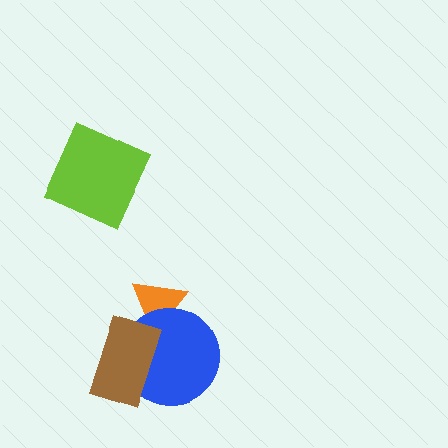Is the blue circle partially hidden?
Yes, it is partially covered by another shape.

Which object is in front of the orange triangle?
The blue circle is in front of the orange triangle.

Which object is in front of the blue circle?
The brown rectangle is in front of the blue circle.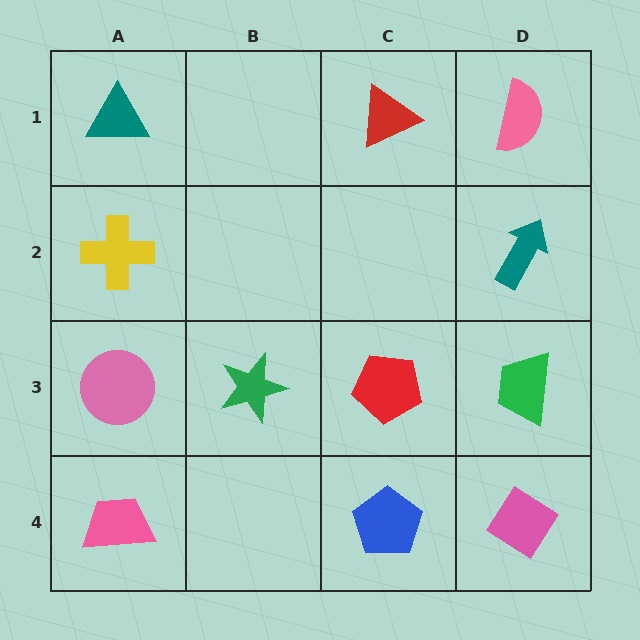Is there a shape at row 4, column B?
No, that cell is empty.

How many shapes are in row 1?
3 shapes.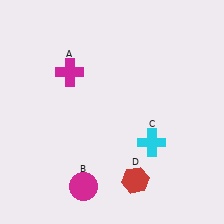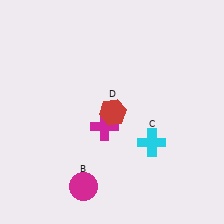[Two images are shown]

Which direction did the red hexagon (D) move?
The red hexagon (D) moved up.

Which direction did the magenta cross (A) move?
The magenta cross (A) moved down.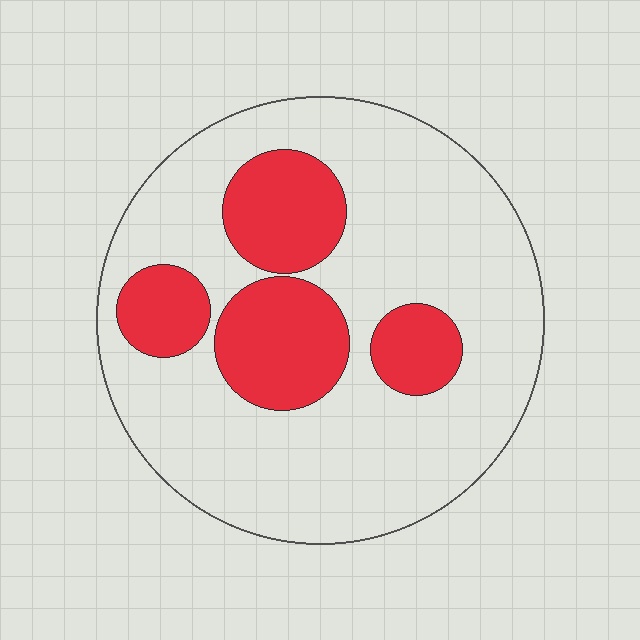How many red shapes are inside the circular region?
4.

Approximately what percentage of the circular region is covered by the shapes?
Approximately 25%.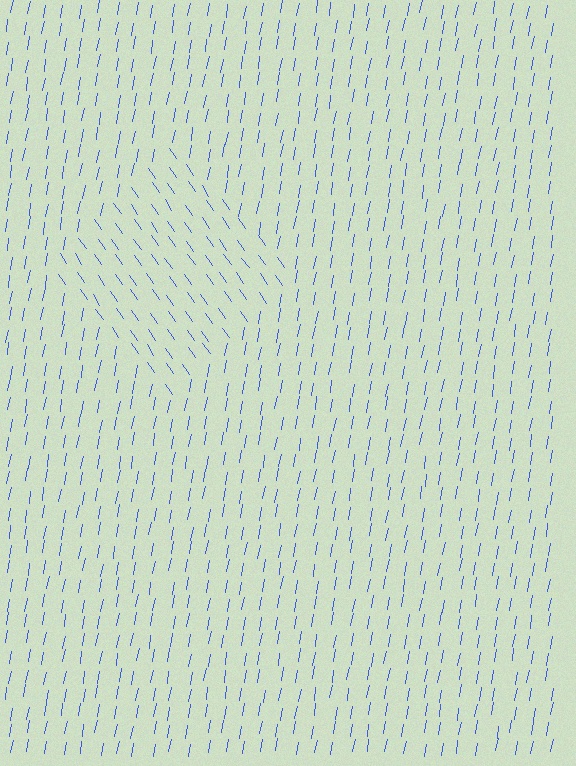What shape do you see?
I see a diamond.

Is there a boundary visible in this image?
Yes, there is a texture boundary formed by a change in line orientation.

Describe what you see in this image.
The image is filled with small blue line segments. A diamond region in the image has lines oriented differently from the surrounding lines, creating a visible texture boundary.